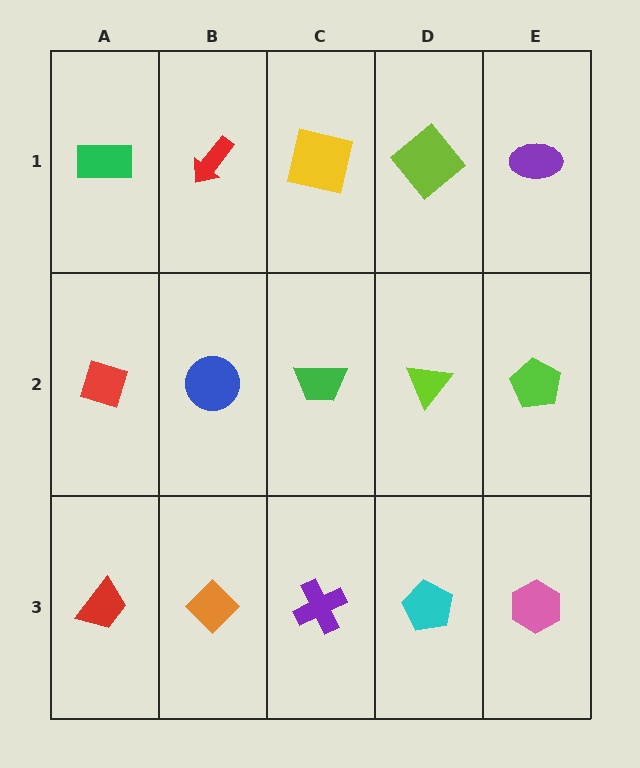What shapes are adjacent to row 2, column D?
A lime diamond (row 1, column D), a cyan pentagon (row 3, column D), a green trapezoid (row 2, column C), a lime pentagon (row 2, column E).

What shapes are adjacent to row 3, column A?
A red diamond (row 2, column A), an orange diamond (row 3, column B).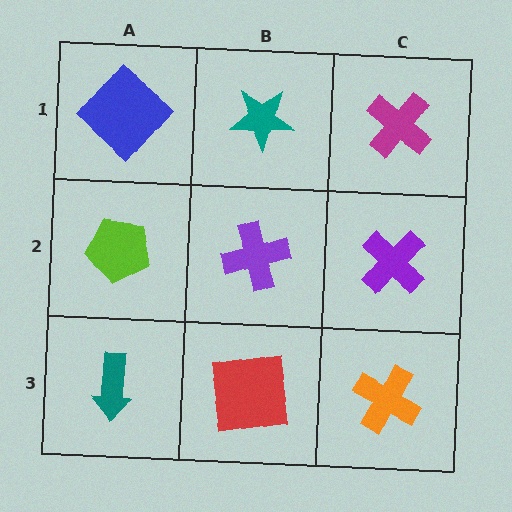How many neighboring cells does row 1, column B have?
3.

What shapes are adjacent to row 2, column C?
A magenta cross (row 1, column C), an orange cross (row 3, column C), a purple cross (row 2, column B).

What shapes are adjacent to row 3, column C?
A purple cross (row 2, column C), a red square (row 3, column B).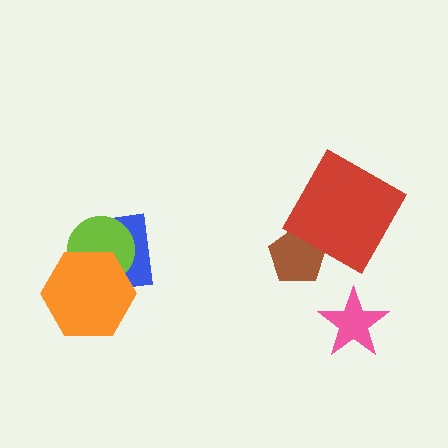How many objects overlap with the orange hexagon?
2 objects overlap with the orange hexagon.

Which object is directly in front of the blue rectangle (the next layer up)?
The lime circle is directly in front of the blue rectangle.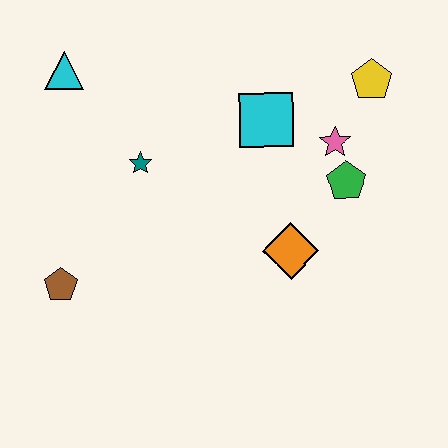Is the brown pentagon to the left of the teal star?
Yes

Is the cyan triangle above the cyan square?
Yes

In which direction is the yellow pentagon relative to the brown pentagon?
The yellow pentagon is to the right of the brown pentagon.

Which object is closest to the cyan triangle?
The teal star is closest to the cyan triangle.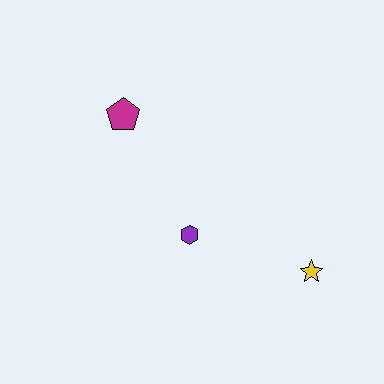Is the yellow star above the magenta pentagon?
No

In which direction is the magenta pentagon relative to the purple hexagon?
The magenta pentagon is above the purple hexagon.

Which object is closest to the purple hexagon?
The yellow star is closest to the purple hexagon.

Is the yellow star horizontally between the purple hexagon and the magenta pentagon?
No